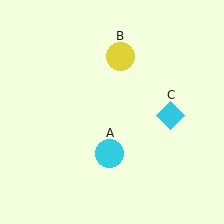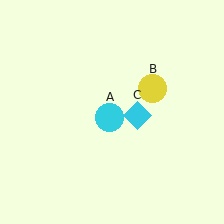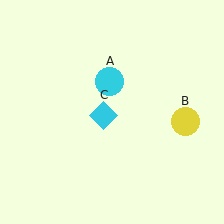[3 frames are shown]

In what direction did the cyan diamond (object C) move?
The cyan diamond (object C) moved left.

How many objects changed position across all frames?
3 objects changed position: cyan circle (object A), yellow circle (object B), cyan diamond (object C).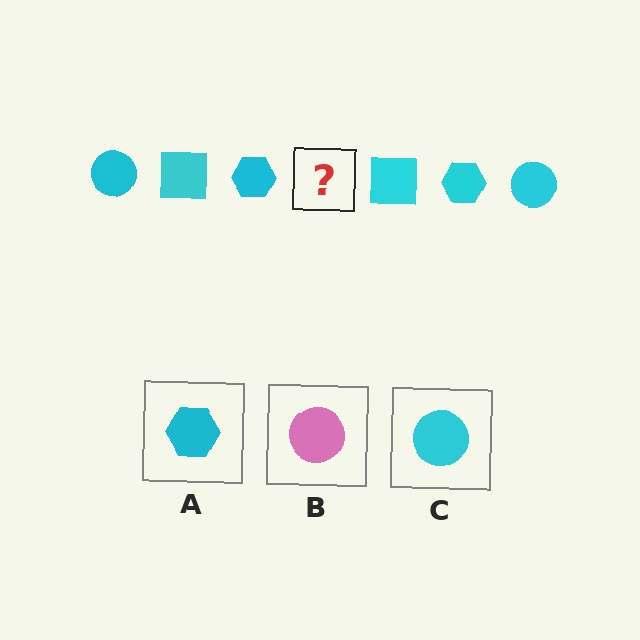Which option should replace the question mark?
Option C.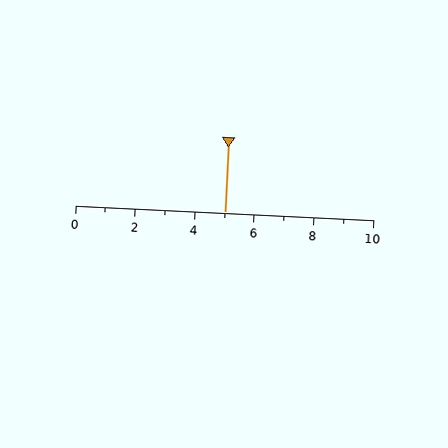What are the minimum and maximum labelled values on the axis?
The axis runs from 0 to 10.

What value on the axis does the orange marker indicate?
The marker indicates approximately 5.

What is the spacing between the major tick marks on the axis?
The major ticks are spaced 2 apart.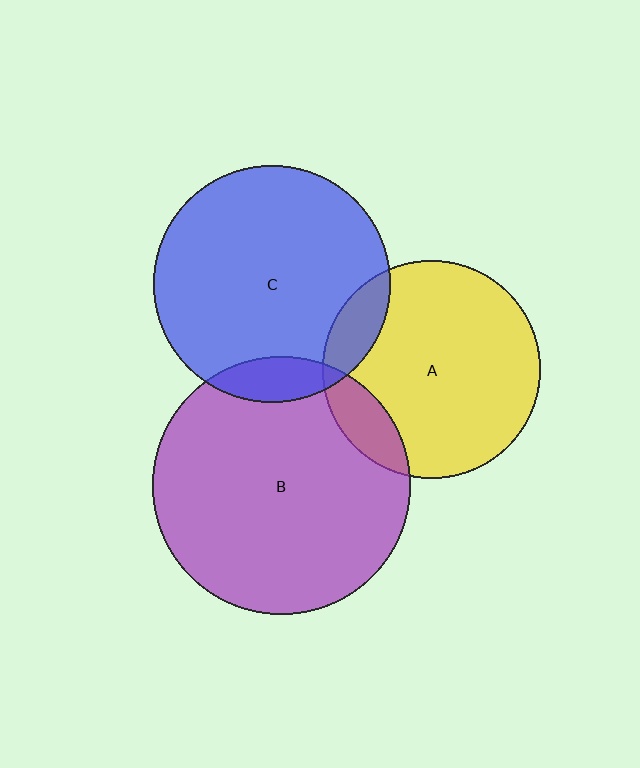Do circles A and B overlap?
Yes.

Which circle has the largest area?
Circle B (purple).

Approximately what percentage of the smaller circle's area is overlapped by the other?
Approximately 15%.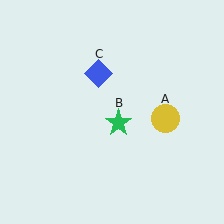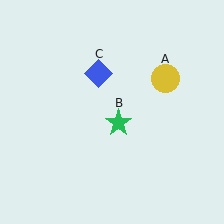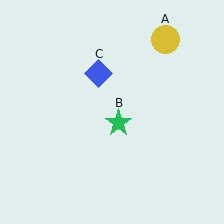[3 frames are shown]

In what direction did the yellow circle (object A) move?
The yellow circle (object A) moved up.